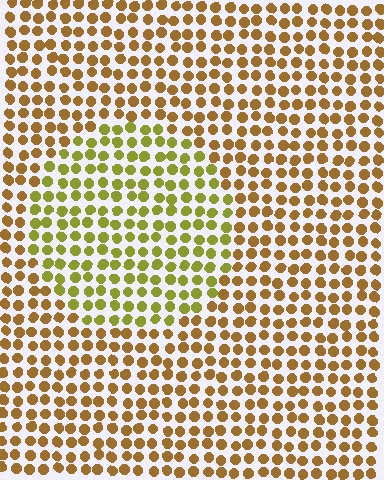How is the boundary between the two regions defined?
The boundary is defined purely by a slight shift in hue (about 34 degrees). Spacing, size, and orientation are identical on both sides.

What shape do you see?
I see a circle.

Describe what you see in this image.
The image is filled with small brown elements in a uniform arrangement. A circle-shaped region is visible where the elements are tinted to a slightly different hue, forming a subtle color boundary.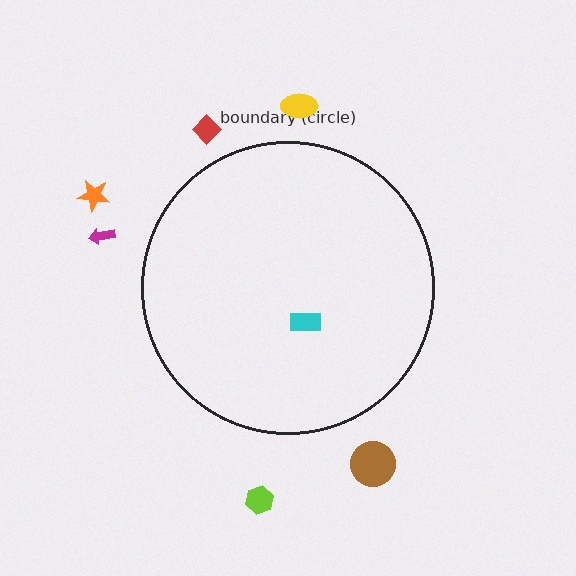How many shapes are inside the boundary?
1 inside, 6 outside.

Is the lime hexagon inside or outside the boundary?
Outside.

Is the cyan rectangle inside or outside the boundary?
Inside.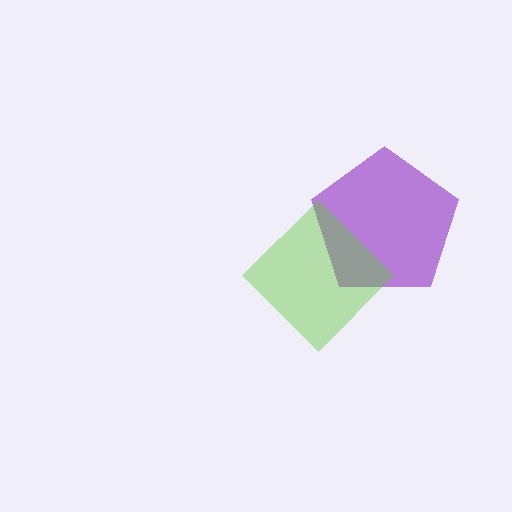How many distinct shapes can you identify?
There are 2 distinct shapes: a purple pentagon, a lime diamond.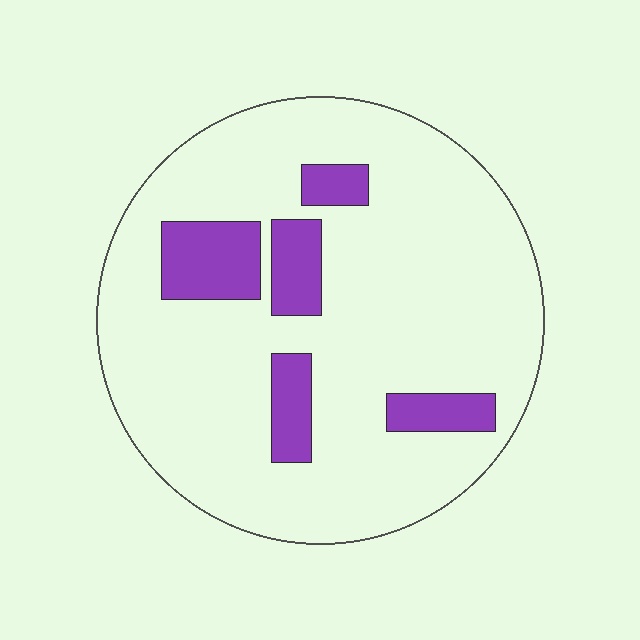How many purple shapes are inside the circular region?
5.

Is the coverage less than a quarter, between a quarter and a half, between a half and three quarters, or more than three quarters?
Less than a quarter.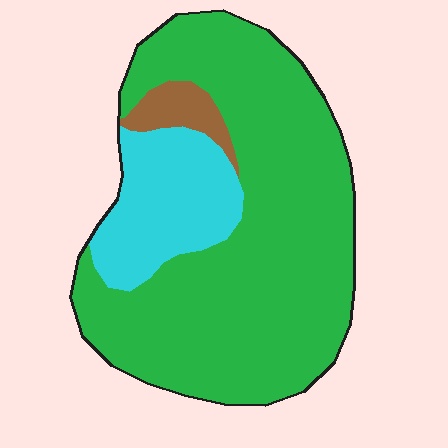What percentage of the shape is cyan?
Cyan takes up about one fifth (1/5) of the shape.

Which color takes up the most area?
Green, at roughly 75%.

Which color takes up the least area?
Brown, at roughly 5%.